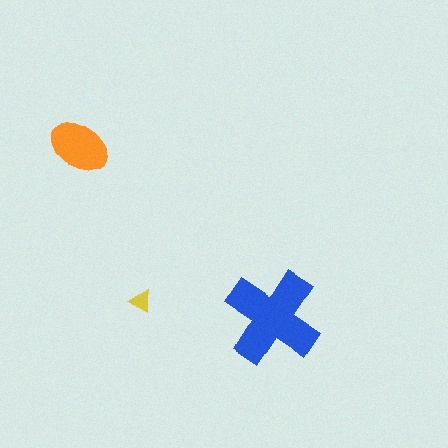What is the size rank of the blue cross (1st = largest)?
1st.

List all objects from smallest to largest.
The yellow triangle, the orange ellipse, the blue cross.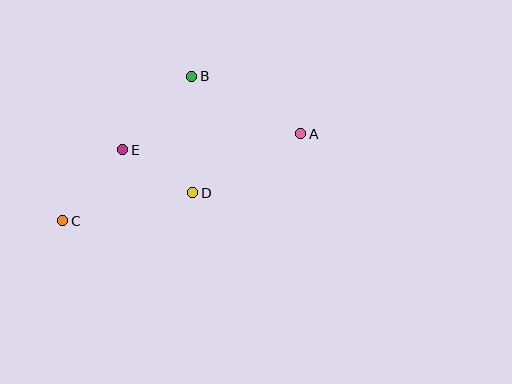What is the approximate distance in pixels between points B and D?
The distance between B and D is approximately 117 pixels.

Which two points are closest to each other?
Points D and E are closest to each other.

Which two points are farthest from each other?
Points A and C are farthest from each other.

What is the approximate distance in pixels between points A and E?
The distance between A and E is approximately 179 pixels.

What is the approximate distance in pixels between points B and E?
The distance between B and E is approximately 101 pixels.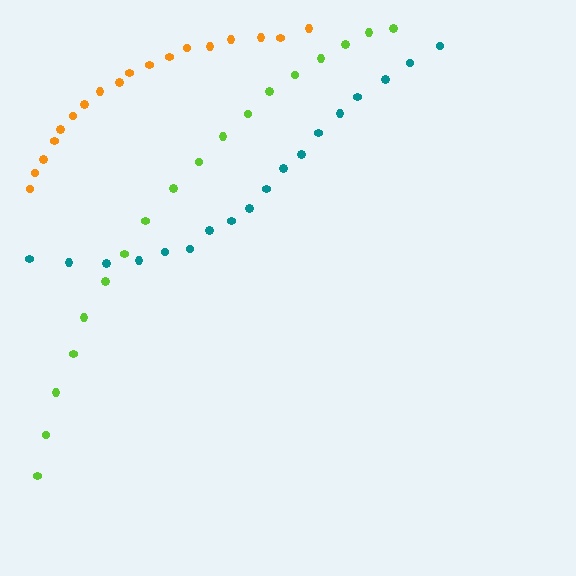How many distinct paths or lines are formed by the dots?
There are 3 distinct paths.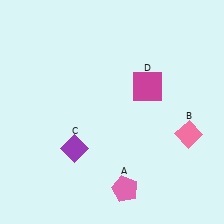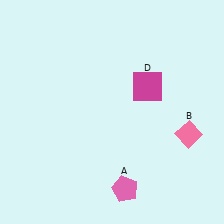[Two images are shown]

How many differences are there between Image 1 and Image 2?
There is 1 difference between the two images.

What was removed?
The purple diamond (C) was removed in Image 2.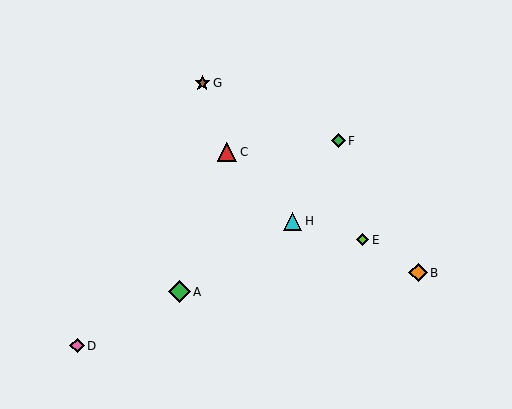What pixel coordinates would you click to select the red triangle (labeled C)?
Click at (227, 152) to select the red triangle C.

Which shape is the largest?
The green diamond (labeled A) is the largest.